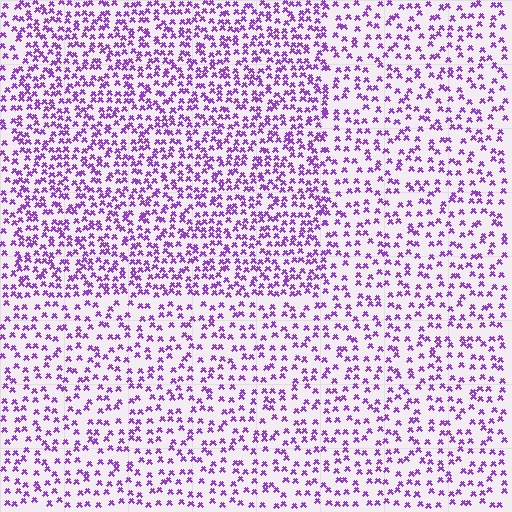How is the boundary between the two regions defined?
The boundary is defined by a change in element density (approximately 1.7x ratio). All elements are the same color, size, and shape.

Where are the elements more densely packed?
The elements are more densely packed inside the rectangle boundary.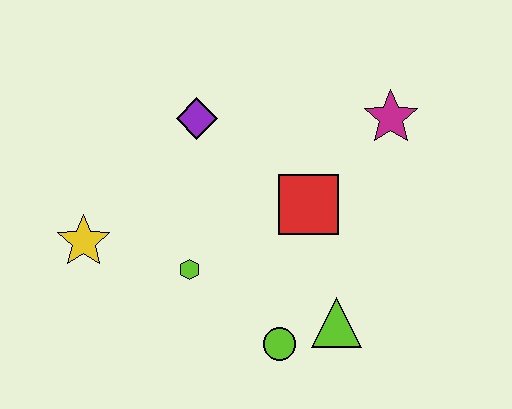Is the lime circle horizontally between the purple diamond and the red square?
Yes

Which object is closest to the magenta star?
The red square is closest to the magenta star.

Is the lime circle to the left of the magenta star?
Yes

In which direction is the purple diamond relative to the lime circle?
The purple diamond is above the lime circle.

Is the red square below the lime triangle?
No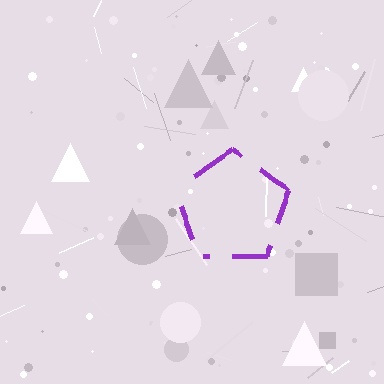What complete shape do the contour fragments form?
The contour fragments form a pentagon.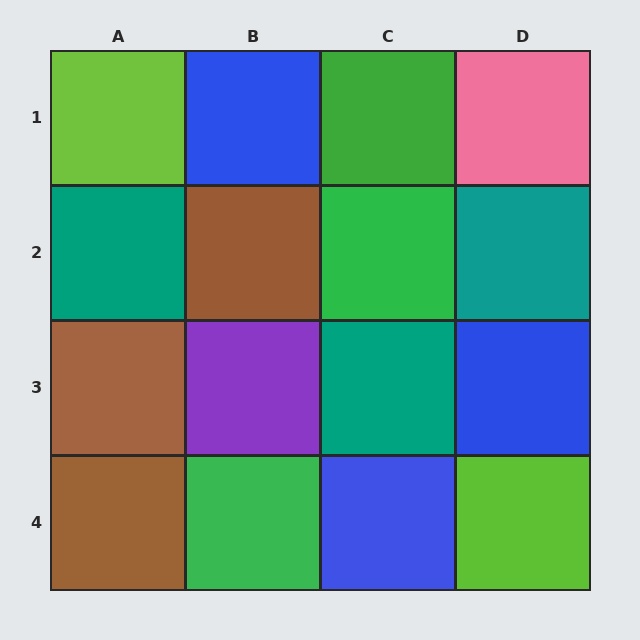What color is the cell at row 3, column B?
Purple.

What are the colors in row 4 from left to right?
Brown, green, blue, lime.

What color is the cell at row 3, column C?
Teal.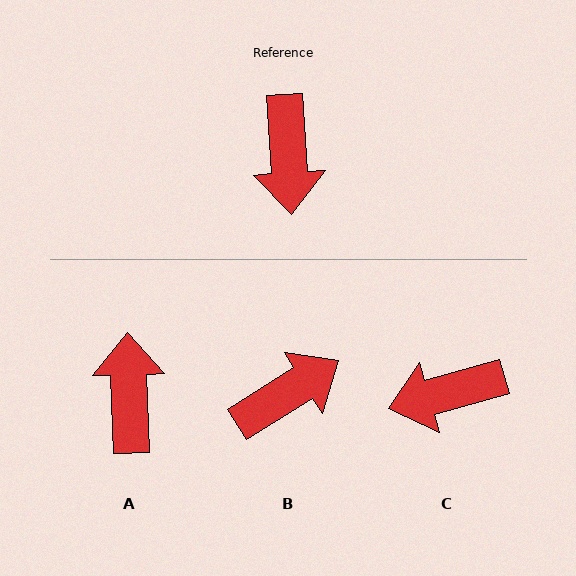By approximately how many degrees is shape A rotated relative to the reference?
Approximately 178 degrees counter-clockwise.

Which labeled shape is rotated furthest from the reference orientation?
A, about 178 degrees away.